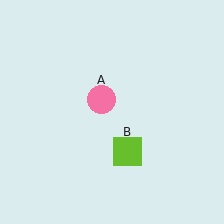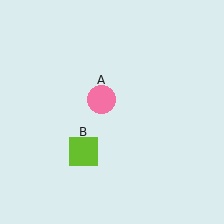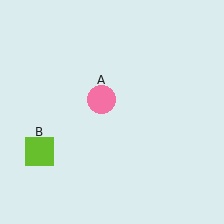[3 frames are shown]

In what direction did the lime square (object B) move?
The lime square (object B) moved left.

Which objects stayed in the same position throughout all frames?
Pink circle (object A) remained stationary.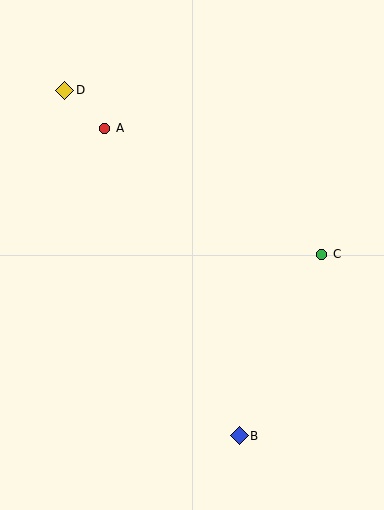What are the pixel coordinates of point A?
Point A is at (105, 128).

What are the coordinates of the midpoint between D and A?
The midpoint between D and A is at (85, 109).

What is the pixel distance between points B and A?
The distance between B and A is 336 pixels.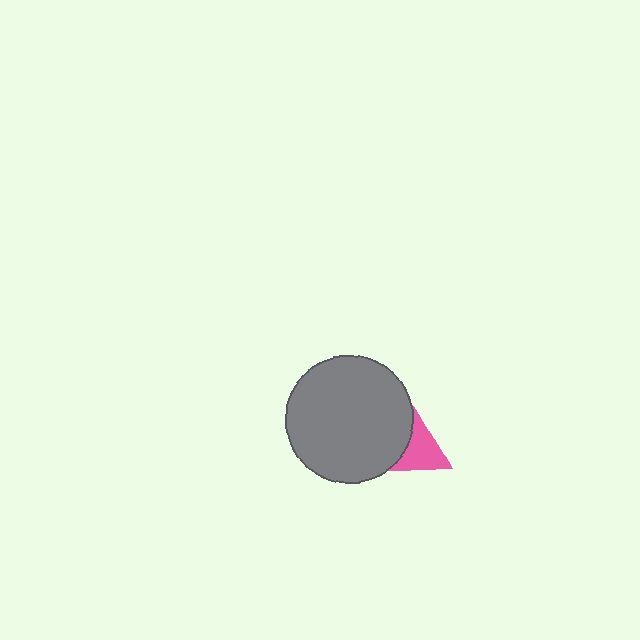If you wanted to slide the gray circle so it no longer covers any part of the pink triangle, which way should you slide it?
Slide it left — that is the most direct way to separate the two shapes.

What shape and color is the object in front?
The object in front is a gray circle.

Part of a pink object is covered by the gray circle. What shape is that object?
It is a triangle.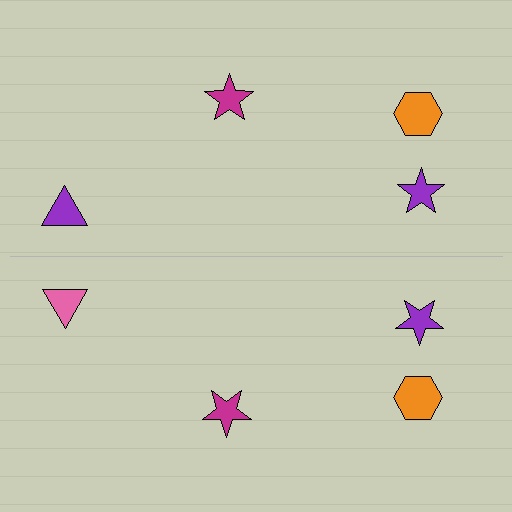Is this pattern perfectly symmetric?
No, the pattern is not perfectly symmetric. The pink triangle on the bottom side breaks the symmetry — its mirror counterpart is purple.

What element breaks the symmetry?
The pink triangle on the bottom side breaks the symmetry — its mirror counterpart is purple.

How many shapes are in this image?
There are 8 shapes in this image.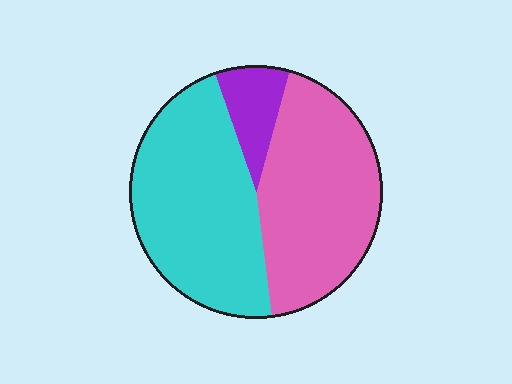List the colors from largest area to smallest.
From largest to smallest: cyan, pink, purple.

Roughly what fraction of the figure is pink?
Pink covers 44% of the figure.